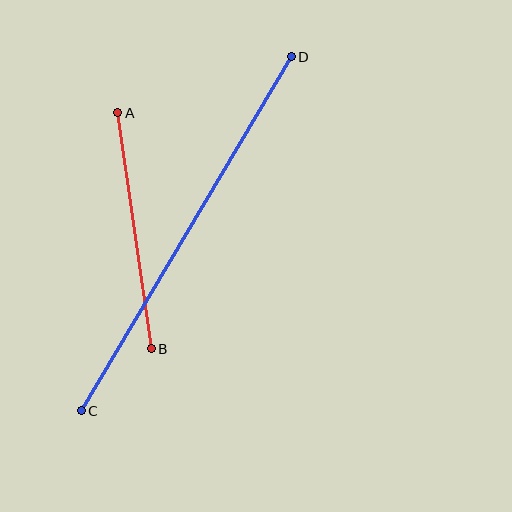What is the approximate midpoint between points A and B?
The midpoint is at approximately (135, 231) pixels.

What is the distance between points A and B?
The distance is approximately 238 pixels.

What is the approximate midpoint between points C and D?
The midpoint is at approximately (186, 234) pixels.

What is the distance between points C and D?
The distance is approximately 412 pixels.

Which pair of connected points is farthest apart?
Points C and D are farthest apart.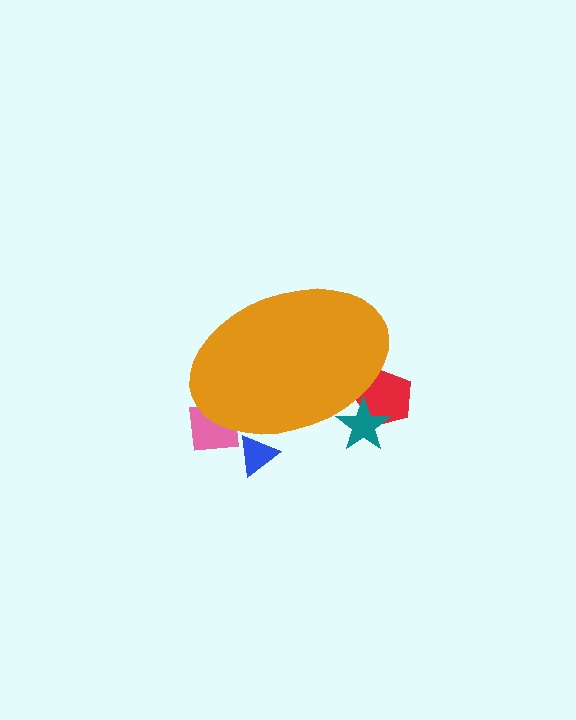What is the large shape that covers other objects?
An orange ellipse.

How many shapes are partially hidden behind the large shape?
4 shapes are partially hidden.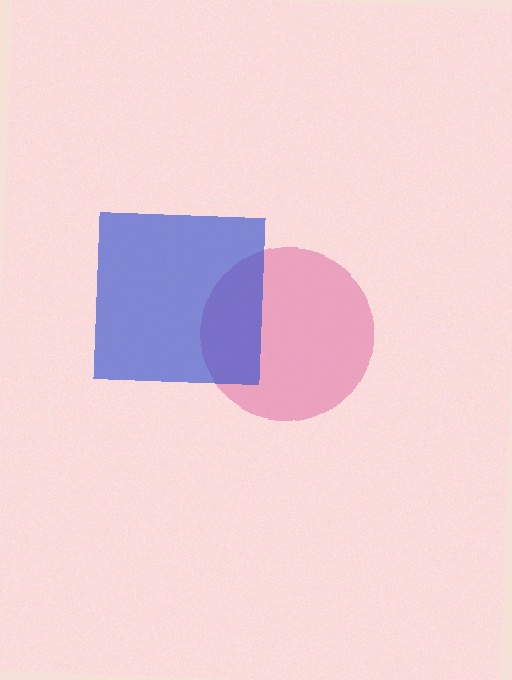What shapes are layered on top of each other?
The layered shapes are: a pink circle, a blue square.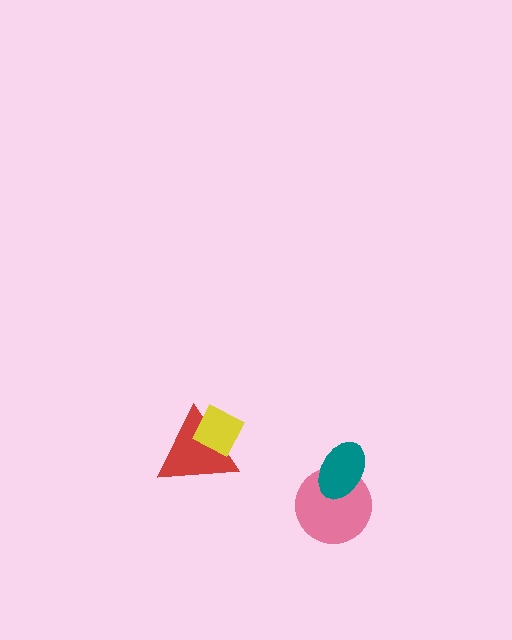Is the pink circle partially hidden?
Yes, it is partially covered by another shape.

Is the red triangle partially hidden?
Yes, it is partially covered by another shape.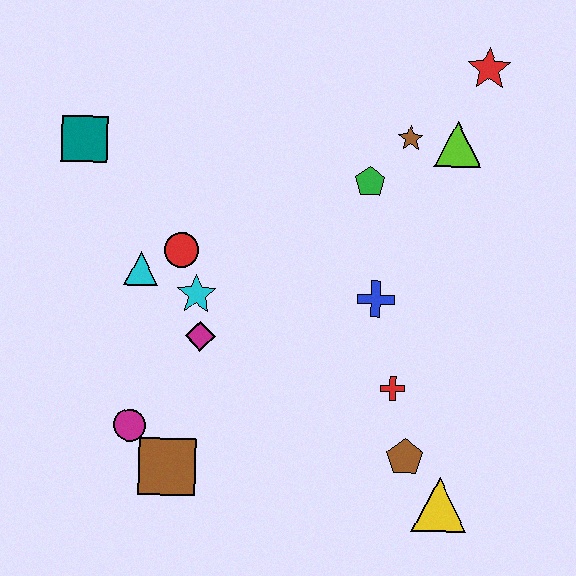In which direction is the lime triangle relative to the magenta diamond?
The lime triangle is to the right of the magenta diamond.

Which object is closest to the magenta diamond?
The cyan star is closest to the magenta diamond.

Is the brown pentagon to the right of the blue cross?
Yes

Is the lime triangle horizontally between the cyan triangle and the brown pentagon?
No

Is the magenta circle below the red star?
Yes